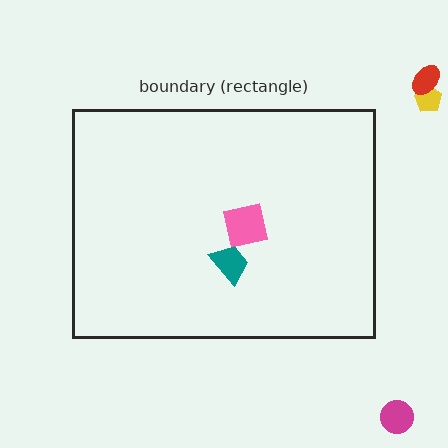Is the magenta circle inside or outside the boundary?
Outside.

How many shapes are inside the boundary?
2 inside, 3 outside.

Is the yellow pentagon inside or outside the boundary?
Outside.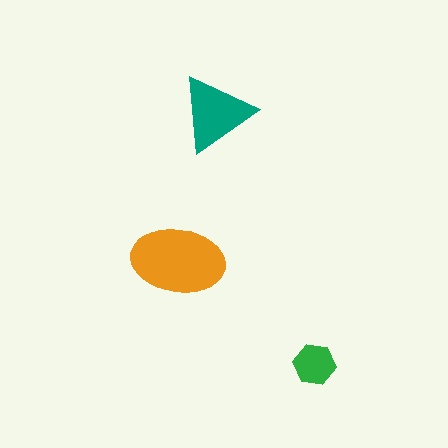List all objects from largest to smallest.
The orange ellipse, the teal triangle, the green hexagon.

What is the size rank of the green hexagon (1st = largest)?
3rd.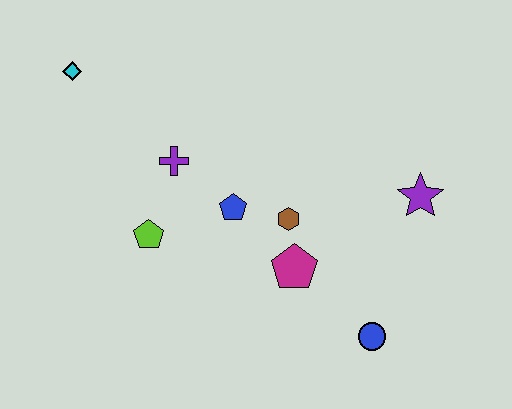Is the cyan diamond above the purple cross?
Yes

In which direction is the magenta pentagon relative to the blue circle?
The magenta pentagon is to the left of the blue circle.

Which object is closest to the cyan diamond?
The purple cross is closest to the cyan diamond.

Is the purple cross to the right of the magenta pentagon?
No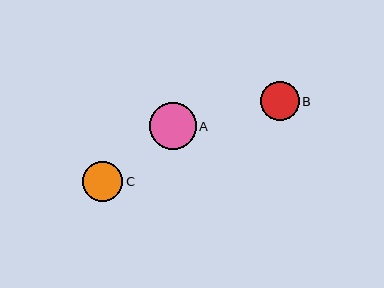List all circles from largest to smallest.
From largest to smallest: A, C, B.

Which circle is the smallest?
Circle B is the smallest with a size of approximately 39 pixels.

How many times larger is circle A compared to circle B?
Circle A is approximately 1.2 times the size of circle B.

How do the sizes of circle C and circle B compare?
Circle C and circle B are approximately the same size.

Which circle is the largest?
Circle A is the largest with a size of approximately 47 pixels.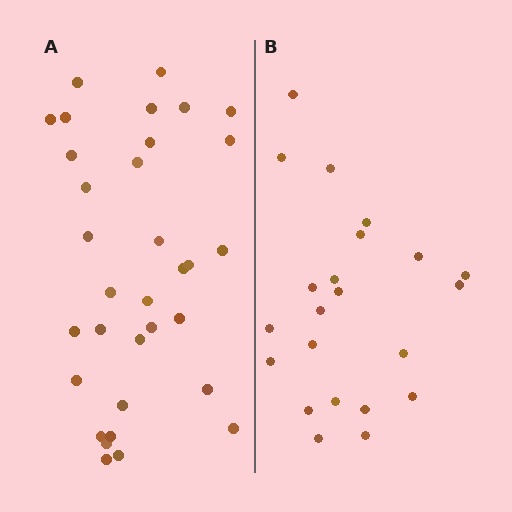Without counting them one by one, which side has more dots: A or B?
Region A (the left region) has more dots.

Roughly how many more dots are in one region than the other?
Region A has roughly 12 or so more dots than region B.